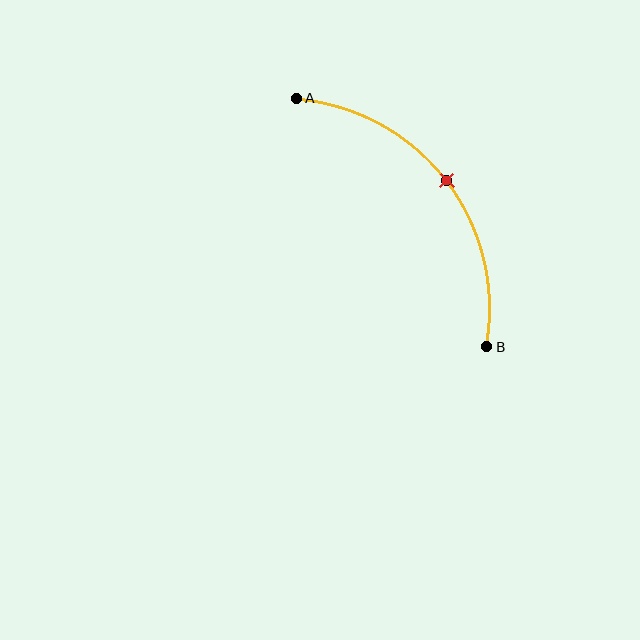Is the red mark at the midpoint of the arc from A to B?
Yes. The red mark lies on the arc at equal arc-length from both A and B — it is the arc midpoint.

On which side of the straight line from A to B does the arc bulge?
The arc bulges above and to the right of the straight line connecting A and B.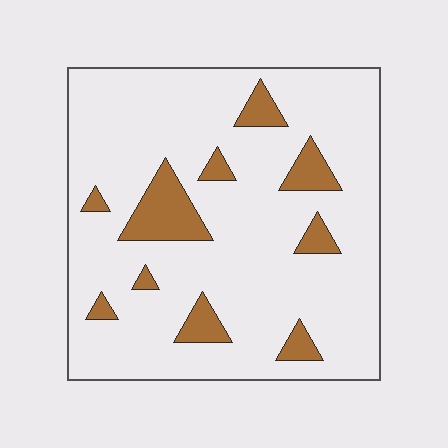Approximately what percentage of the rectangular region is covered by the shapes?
Approximately 15%.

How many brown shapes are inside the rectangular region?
10.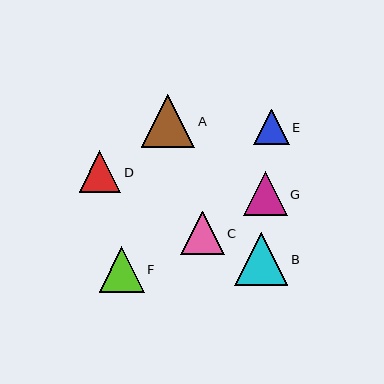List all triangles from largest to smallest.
From largest to smallest: A, B, F, C, G, D, E.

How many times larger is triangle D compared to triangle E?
Triangle D is approximately 1.2 times the size of triangle E.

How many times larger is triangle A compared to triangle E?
Triangle A is approximately 1.5 times the size of triangle E.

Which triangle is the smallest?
Triangle E is the smallest with a size of approximately 35 pixels.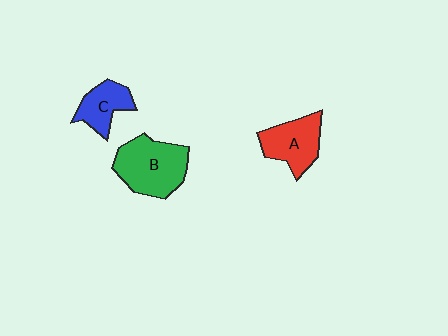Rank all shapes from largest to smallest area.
From largest to smallest: B (green), A (red), C (blue).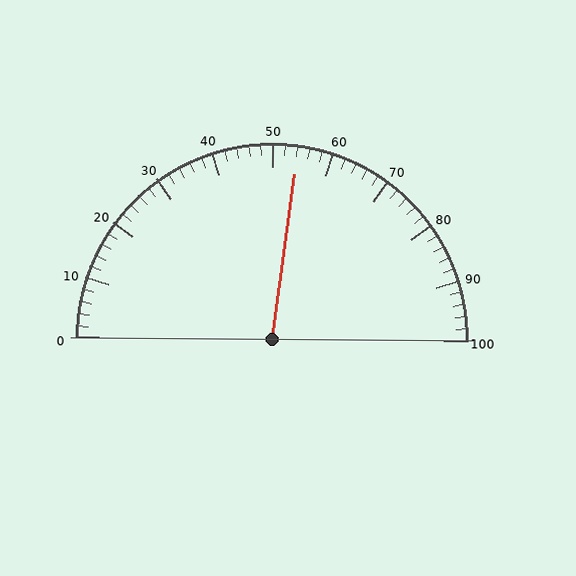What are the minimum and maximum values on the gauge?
The gauge ranges from 0 to 100.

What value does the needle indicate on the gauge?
The needle indicates approximately 54.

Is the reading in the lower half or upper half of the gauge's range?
The reading is in the upper half of the range (0 to 100).